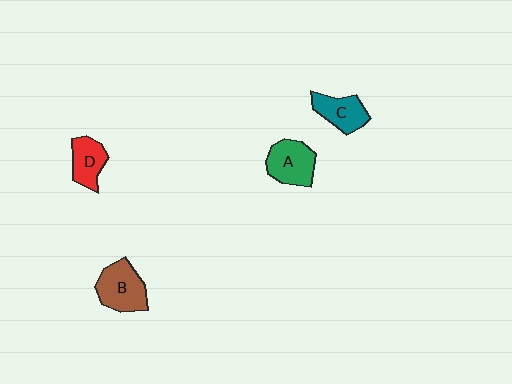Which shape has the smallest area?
Shape D (red).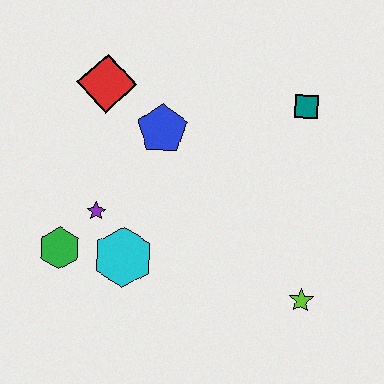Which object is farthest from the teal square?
The green hexagon is farthest from the teal square.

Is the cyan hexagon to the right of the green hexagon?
Yes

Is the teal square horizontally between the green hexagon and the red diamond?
No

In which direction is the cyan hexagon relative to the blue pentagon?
The cyan hexagon is below the blue pentagon.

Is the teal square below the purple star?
No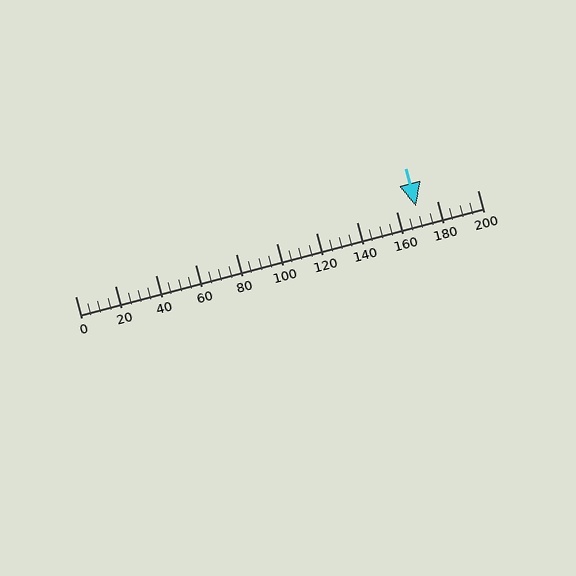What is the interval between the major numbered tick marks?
The major tick marks are spaced 20 units apart.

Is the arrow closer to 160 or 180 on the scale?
The arrow is closer to 160.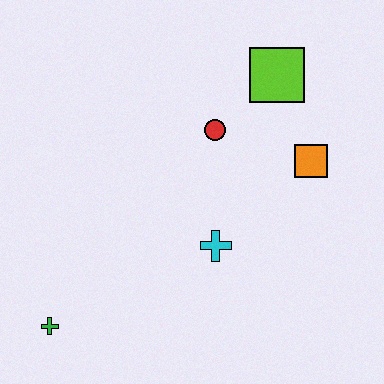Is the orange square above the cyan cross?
Yes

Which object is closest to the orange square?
The lime square is closest to the orange square.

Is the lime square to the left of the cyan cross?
No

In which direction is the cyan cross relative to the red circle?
The cyan cross is below the red circle.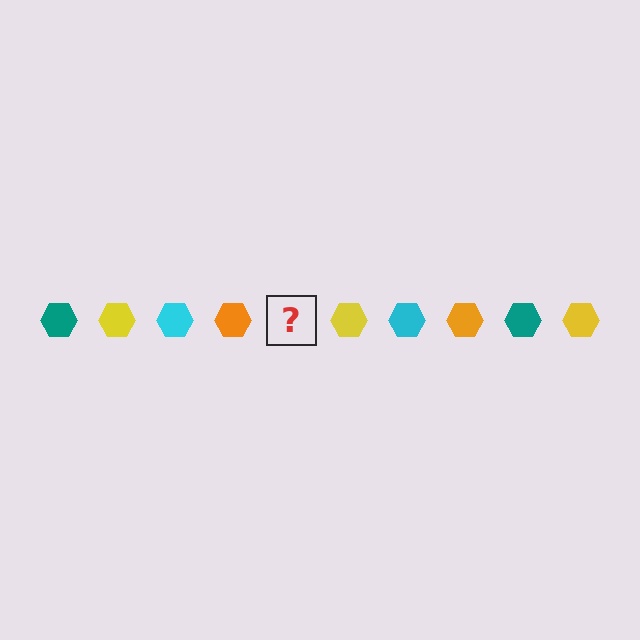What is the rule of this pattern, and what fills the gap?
The rule is that the pattern cycles through teal, yellow, cyan, orange hexagons. The gap should be filled with a teal hexagon.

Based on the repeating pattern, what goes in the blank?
The blank should be a teal hexagon.